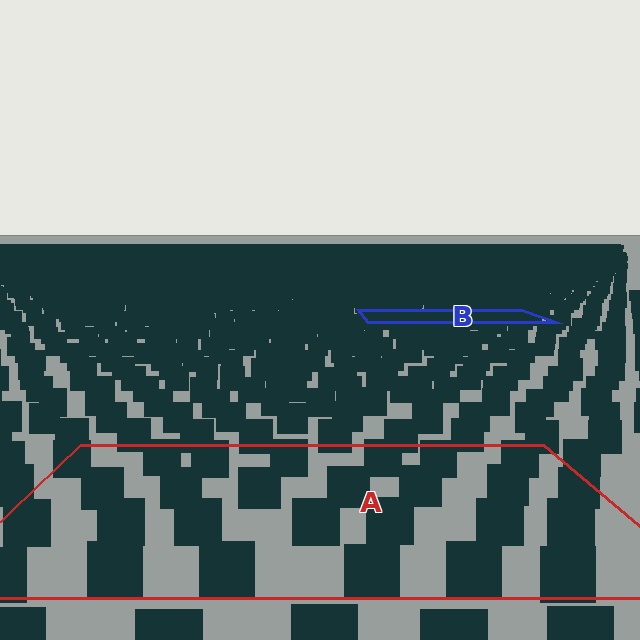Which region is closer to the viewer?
Region A is closer. The texture elements there are larger and more spread out.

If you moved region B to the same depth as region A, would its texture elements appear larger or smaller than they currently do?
They would appear larger. At a closer depth, the same texture elements are projected at a bigger on-screen size.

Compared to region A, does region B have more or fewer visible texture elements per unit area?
Region B has more texture elements per unit area — they are packed more densely because it is farther away.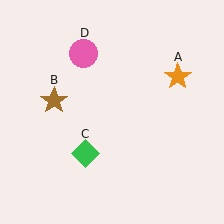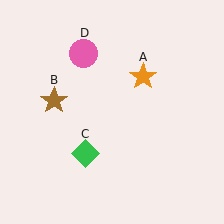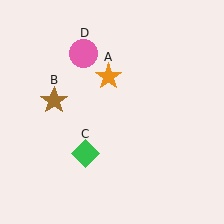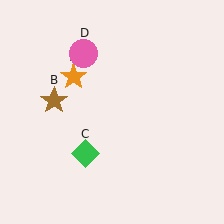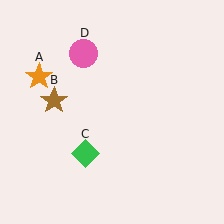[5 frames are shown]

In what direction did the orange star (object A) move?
The orange star (object A) moved left.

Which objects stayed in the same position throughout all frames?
Brown star (object B) and green diamond (object C) and pink circle (object D) remained stationary.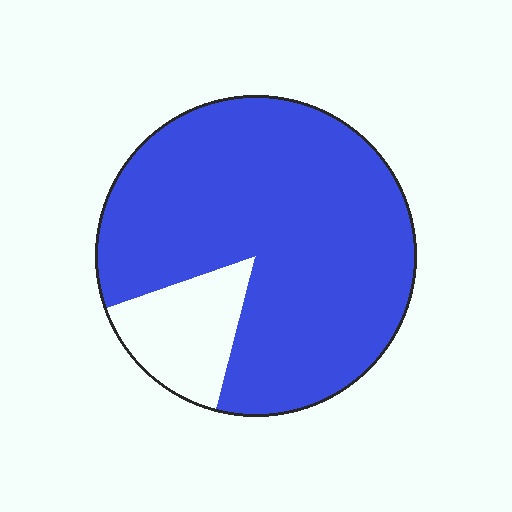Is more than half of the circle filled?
Yes.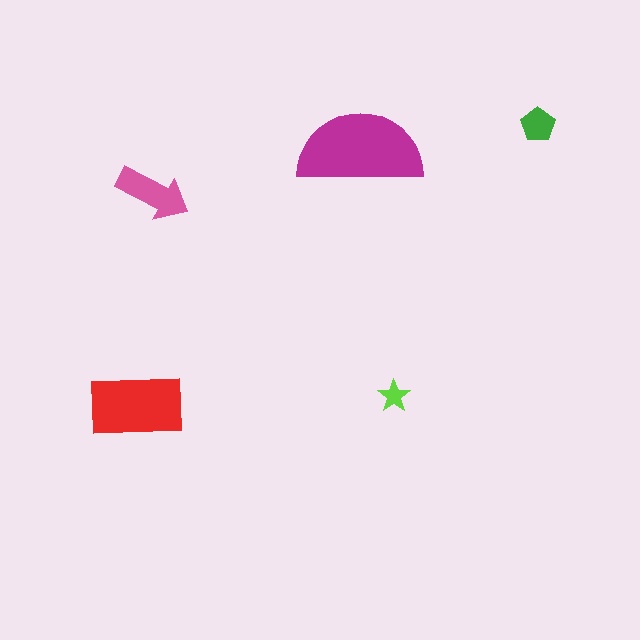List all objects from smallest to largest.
The lime star, the green pentagon, the pink arrow, the red rectangle, the magenta semicircle.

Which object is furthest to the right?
The green pentagon is rightmost.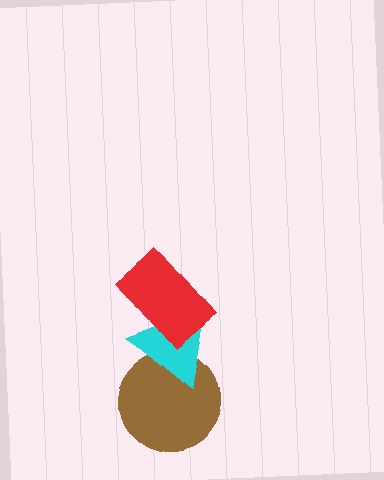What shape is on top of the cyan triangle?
The red rectangle is on top of the cyan triangle.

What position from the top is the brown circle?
The brown circle is 3rd from the top.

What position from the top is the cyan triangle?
The cyan triangle is 2nd from the top.